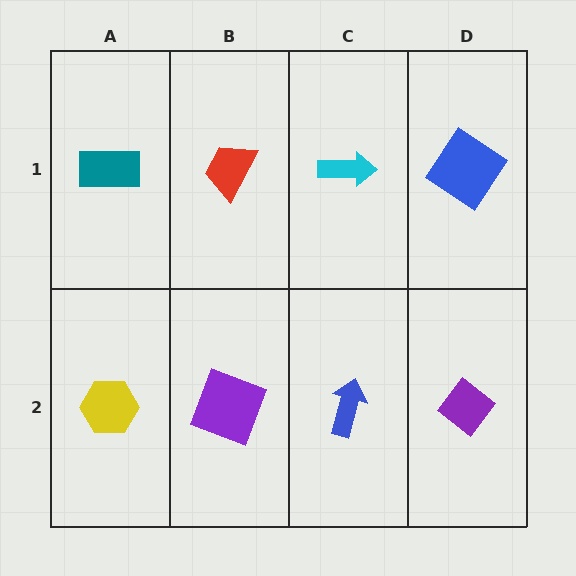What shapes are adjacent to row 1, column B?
A purple square (row 2, column B), a teal rectangle (row 1, column A), a cyan arrow (row 1, column C).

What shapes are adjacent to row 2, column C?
A cyan arrow (row 1, column C), a purple square (row 2, column B), a purple diamond (row 2, column D).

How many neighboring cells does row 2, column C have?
3.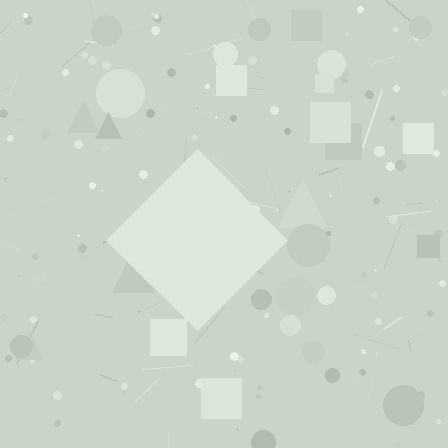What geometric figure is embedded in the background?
A diamond is embedded in the background.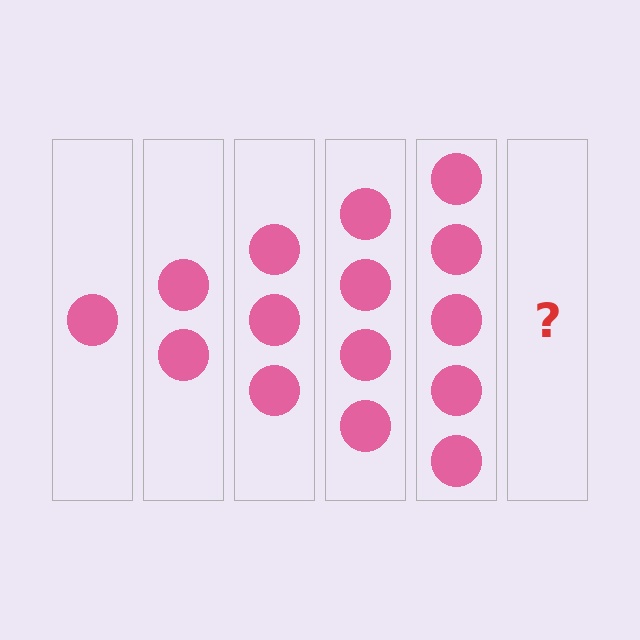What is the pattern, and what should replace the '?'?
The pattern is that each step adds one more circle. The '?' should be 6 circles.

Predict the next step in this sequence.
The next step is 6 circles.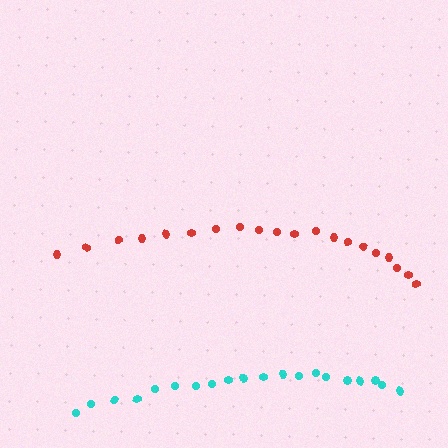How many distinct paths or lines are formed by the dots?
There are 2 distinct paths.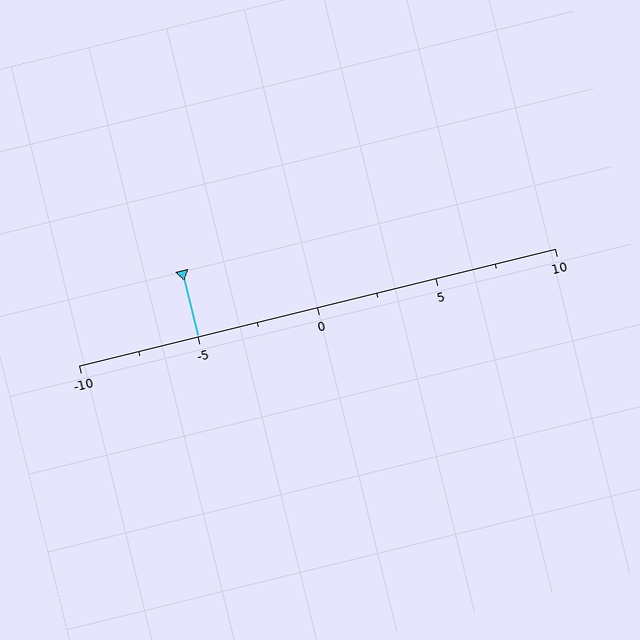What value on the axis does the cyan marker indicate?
The marker indicates approximately -5.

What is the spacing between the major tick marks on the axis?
The major ticks are spaced 5 apart.